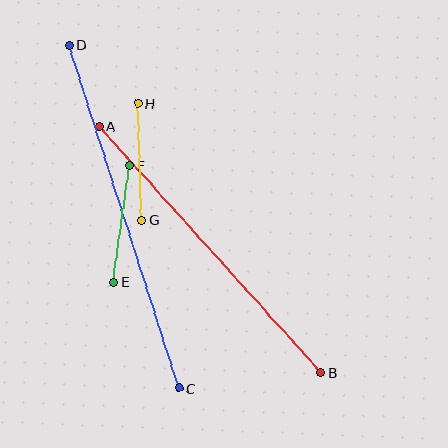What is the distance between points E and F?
The distance is approximately 118 pixels.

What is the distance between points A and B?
The distance is approximately 332 pixels.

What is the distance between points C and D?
The distance is approximately 360 pixels.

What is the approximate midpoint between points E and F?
The midpoint is at approximately (122, 224) pixels.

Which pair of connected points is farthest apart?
Points C and D are farthest apart.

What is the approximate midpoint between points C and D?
The midpoint is at approximately (124, 217) pixels.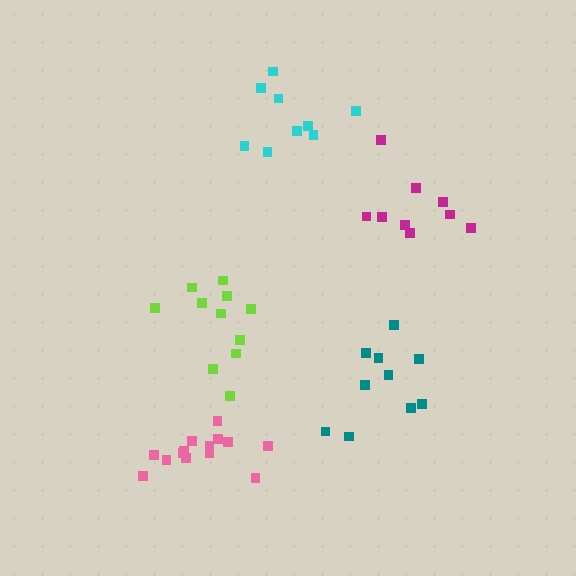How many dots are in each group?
Group 1: 9 dots, Group 2: 10 dots, Group 3: 9 dots, Group 4: 14 dots, Group 5: 11 dots (53 total).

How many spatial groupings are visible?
There are 5 spatial groupings.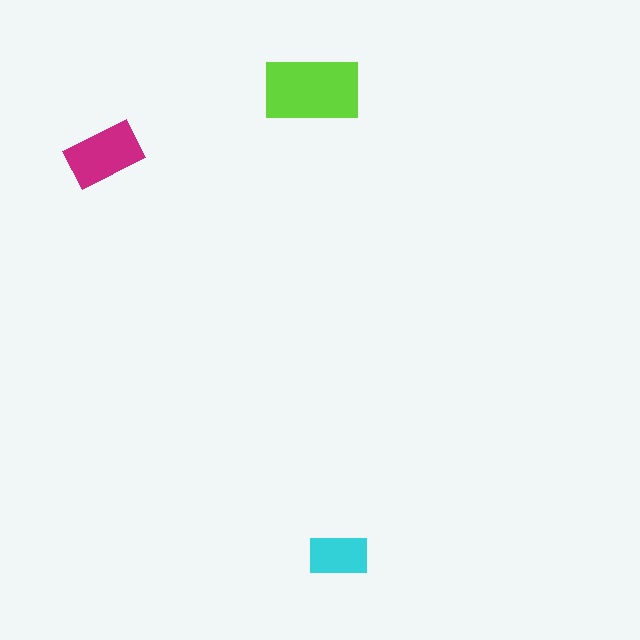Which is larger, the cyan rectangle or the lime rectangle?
The lime one.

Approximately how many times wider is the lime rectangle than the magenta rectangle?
About 1.5 times wider.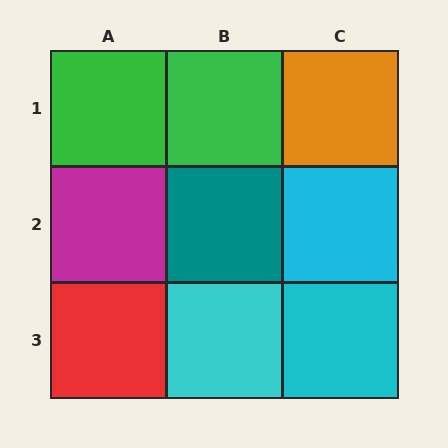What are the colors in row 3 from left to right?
Red, cyan, cyan.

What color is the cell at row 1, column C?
Orange.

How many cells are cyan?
3 cells are cyan.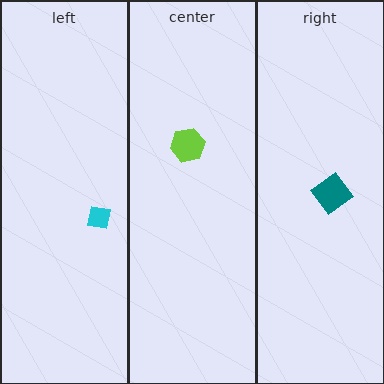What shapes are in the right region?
The teal diamond.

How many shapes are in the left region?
1.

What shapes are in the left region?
The cyan square.